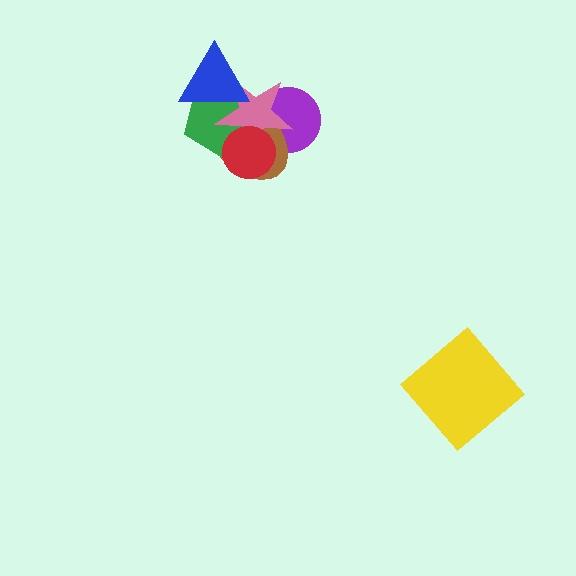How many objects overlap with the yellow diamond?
0 objects overlap with the yellow diamond.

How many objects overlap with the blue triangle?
3 objects overlap with the blue triangle.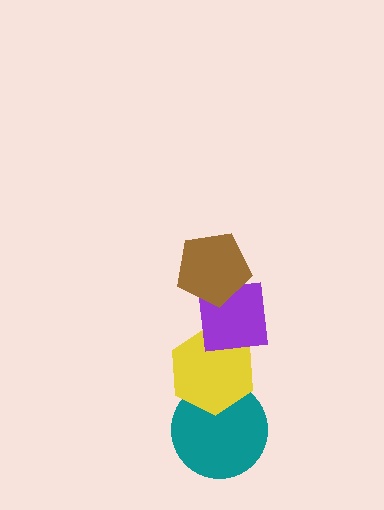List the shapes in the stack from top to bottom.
From top to bottom: the brown pentagon, the purple square, the yellow hexagon, the teal circle.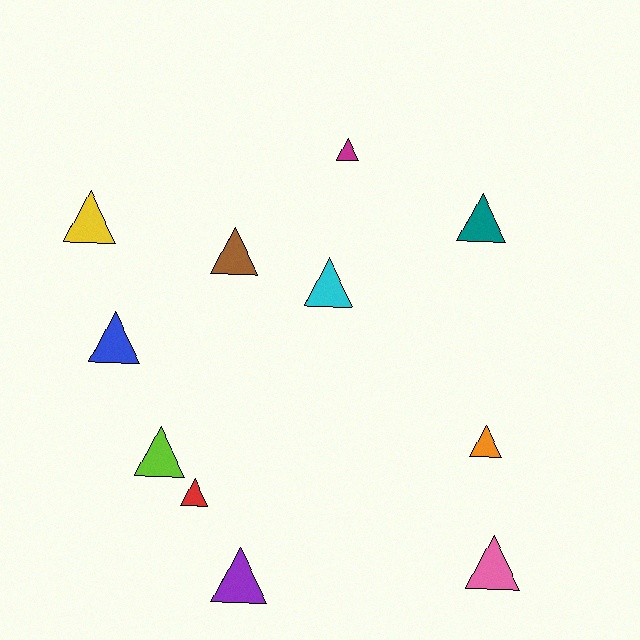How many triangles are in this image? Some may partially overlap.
There are 11 triangles.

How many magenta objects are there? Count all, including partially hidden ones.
There is 1 magenta object.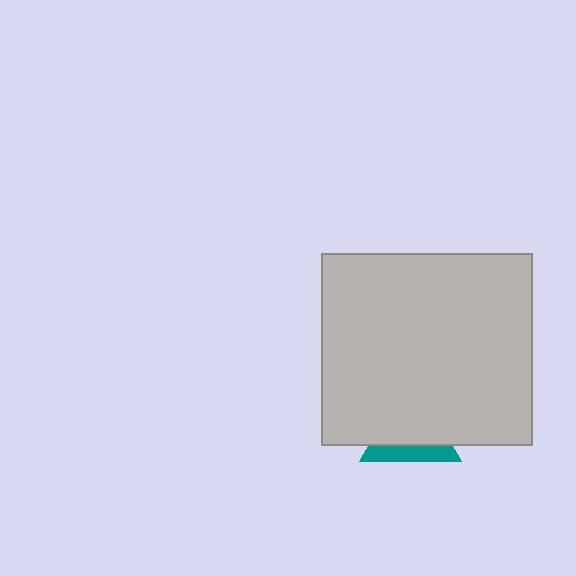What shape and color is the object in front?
The object in front is a light gray rectangle.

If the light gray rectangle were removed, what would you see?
You would see the complete teal triangle.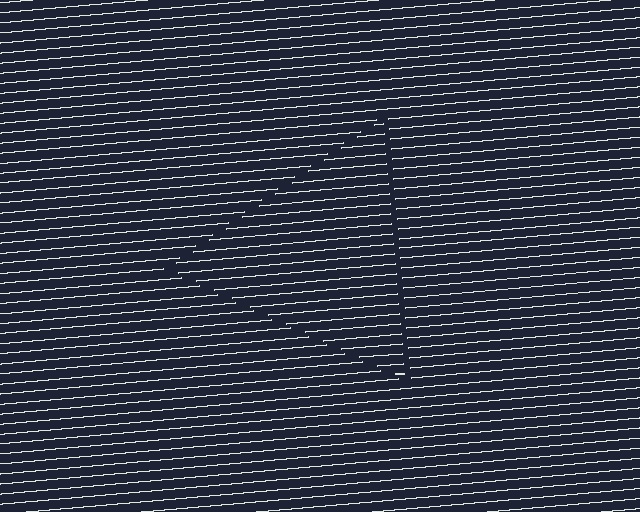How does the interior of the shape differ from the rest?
The interior of the shape contains the same grating, shifted by half a period — the contour is defined by the phase discontinuity where line-ends from the inner and outer gratings abut.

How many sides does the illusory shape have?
3 sides — the line-ends trace a triangle.